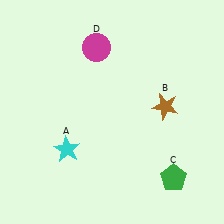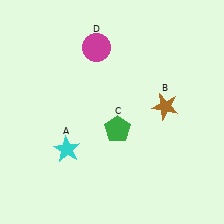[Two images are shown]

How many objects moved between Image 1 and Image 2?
1 object moved between the two images.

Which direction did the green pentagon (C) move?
The green pentagon (C) moved left.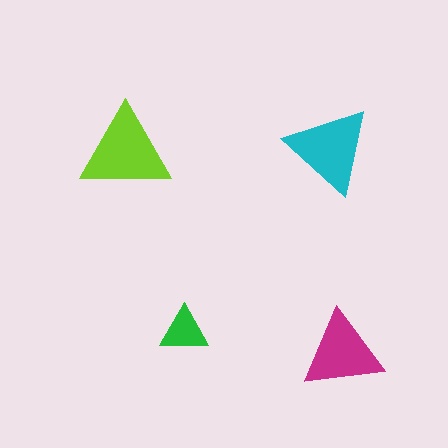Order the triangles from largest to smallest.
the lime one, the cyan one, the magenta one, the green one.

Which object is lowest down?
The magenta triangle is bottommost.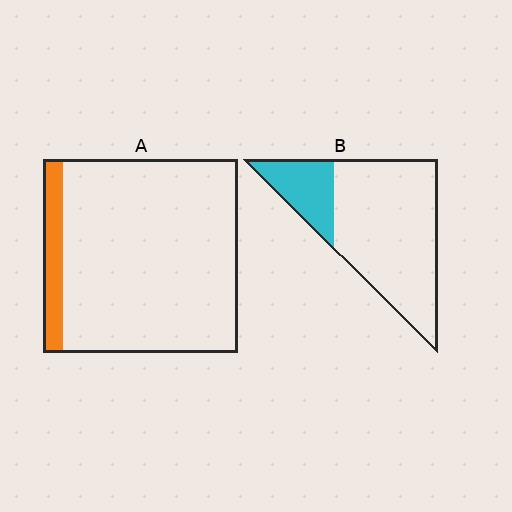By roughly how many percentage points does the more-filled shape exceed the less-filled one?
By roughly 10 percentage points (B over A).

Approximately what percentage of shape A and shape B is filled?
A is approximately 10% and B is approximately 20%.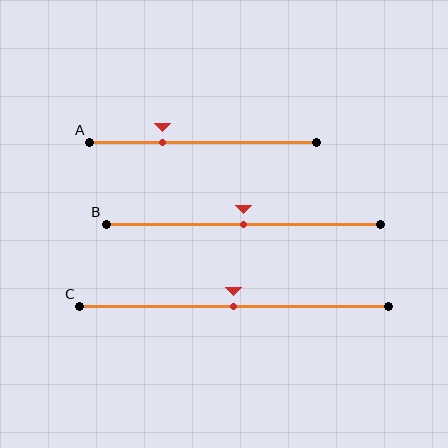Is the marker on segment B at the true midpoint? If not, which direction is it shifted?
Yes, the marker on segment B is at the true midpoint.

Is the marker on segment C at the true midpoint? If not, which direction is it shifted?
Yes, the marker on segment C is at the true midpoint.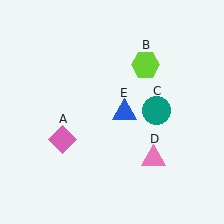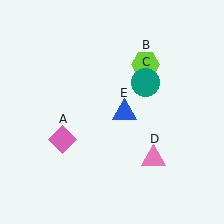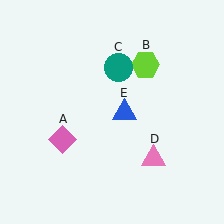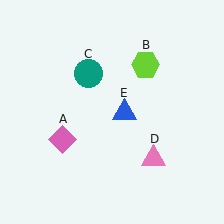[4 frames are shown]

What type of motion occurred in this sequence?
The teal circle (object C) rotated counterclockwise around the center of the scene.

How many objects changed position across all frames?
1 object changed position: teal circle (object C).